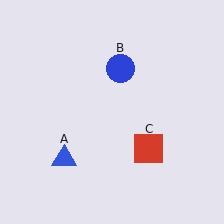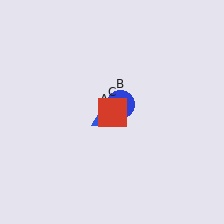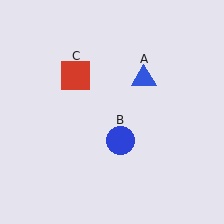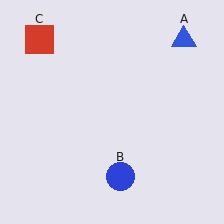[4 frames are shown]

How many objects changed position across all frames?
3 objects changed position: blue triangle (object A), blue circle (object B), red square (object C).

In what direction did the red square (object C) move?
The red square (object C) moved up and to the left.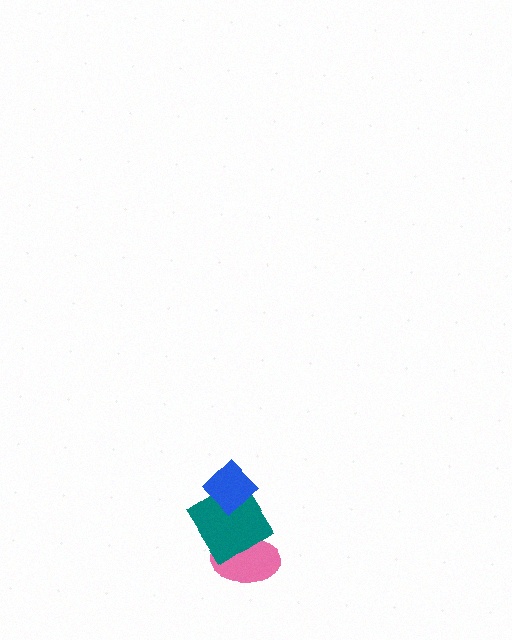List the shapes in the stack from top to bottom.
From top to bottom: the blue diamond, the teal diamond, the pink ellipse.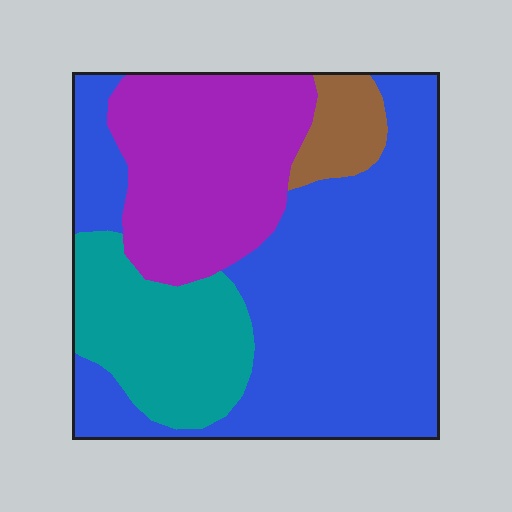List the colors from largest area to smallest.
From largest to smallest: blue, purple, teal, brown.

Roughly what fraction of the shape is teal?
Teal covers about 20% of the shape.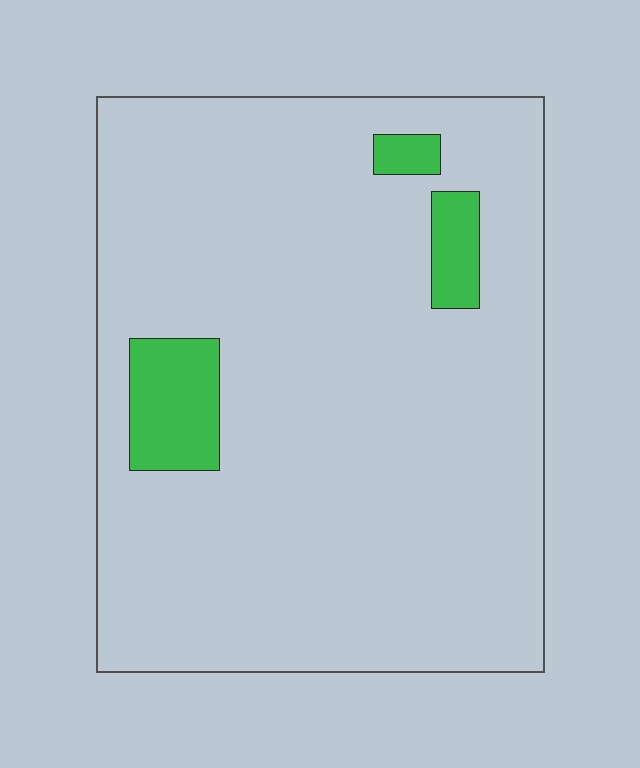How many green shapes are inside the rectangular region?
3.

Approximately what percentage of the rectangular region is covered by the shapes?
Approximately 10%.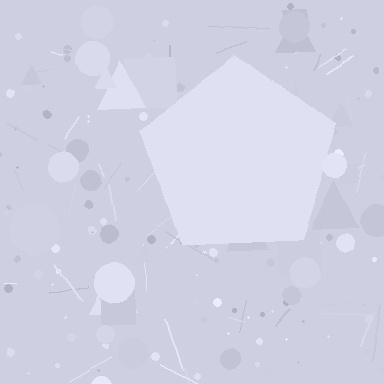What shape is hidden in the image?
A pentagon is hidden in the image.